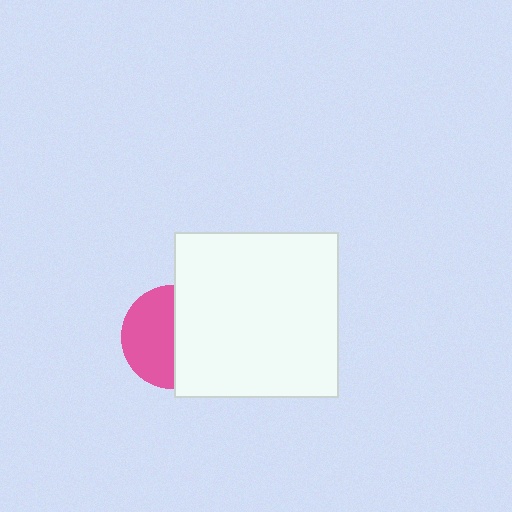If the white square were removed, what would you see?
You would see the complete pink circle.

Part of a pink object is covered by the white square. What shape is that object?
It is a circle.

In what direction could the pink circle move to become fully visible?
The pink circle could move left. That would shift it out from behind the white square entirely.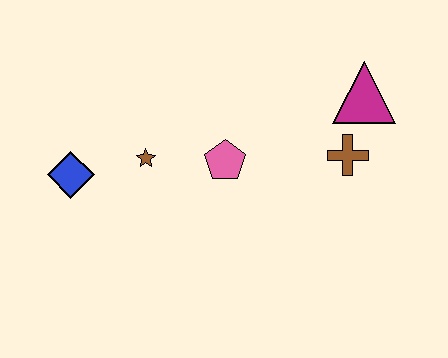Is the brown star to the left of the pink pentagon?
Yes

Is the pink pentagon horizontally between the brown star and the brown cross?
Yes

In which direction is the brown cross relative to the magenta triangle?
The brown cross is below the magenta triangle.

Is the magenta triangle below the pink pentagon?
No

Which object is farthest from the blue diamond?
The magenta triangle is farthest from the blue diamond.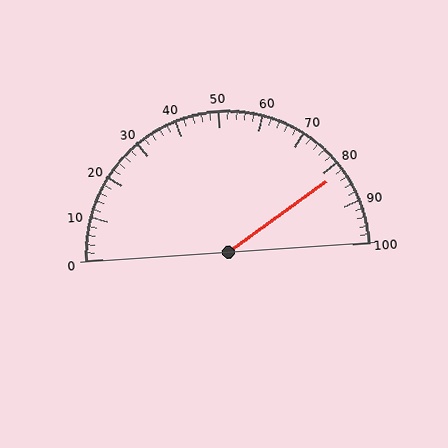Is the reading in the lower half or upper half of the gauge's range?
The reading is in the upper half of the range (0 to 100).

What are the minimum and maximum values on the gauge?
The gauge ranges from 0 to 100.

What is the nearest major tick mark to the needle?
The nearest major tick mark is 80.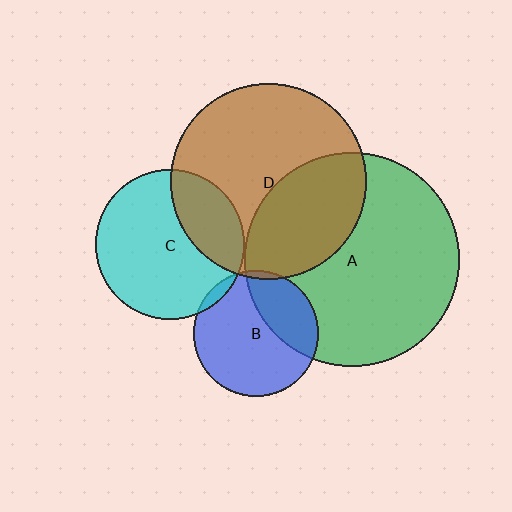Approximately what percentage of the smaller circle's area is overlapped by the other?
Approximately 30%.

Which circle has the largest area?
Circle A (green).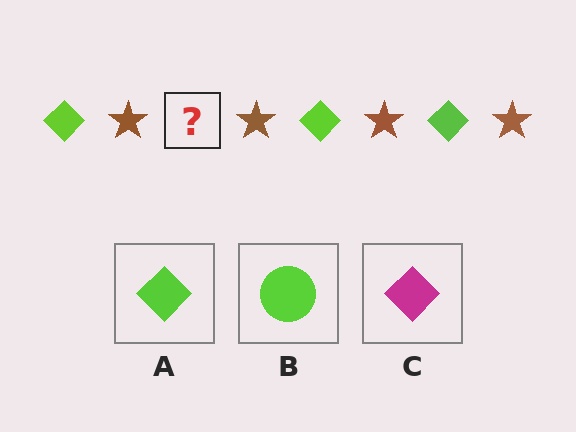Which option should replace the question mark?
Option A.